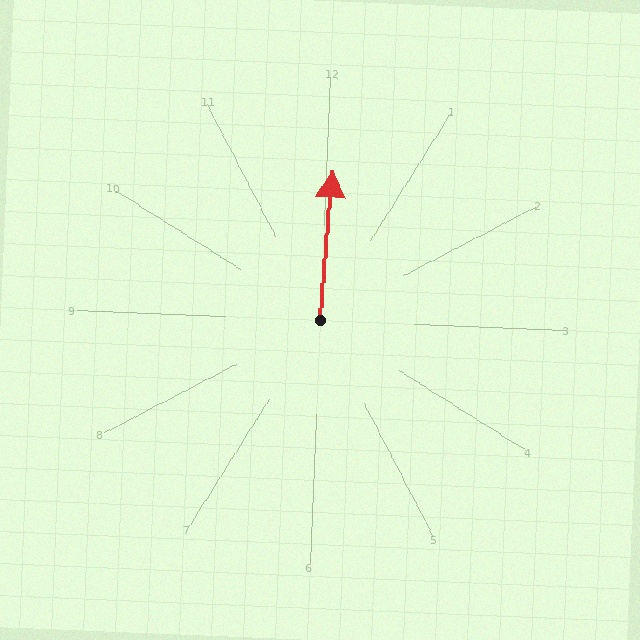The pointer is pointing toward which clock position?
Roughly 12 o'clock.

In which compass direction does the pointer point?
North.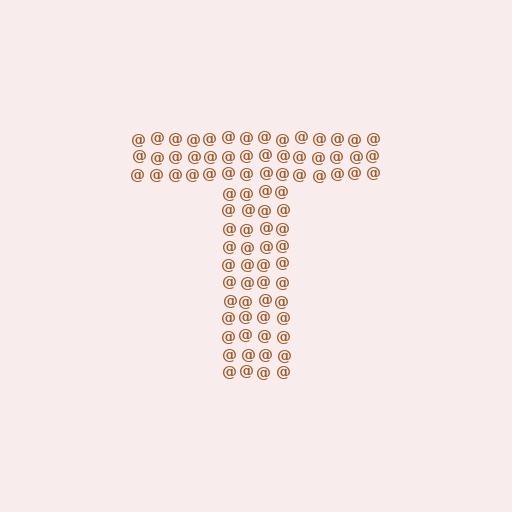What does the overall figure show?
The overall figure shows the letter T.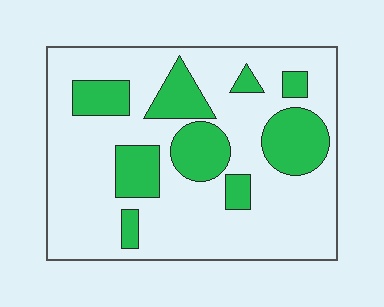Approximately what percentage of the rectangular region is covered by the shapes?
Approximately 25%.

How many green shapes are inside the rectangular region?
9.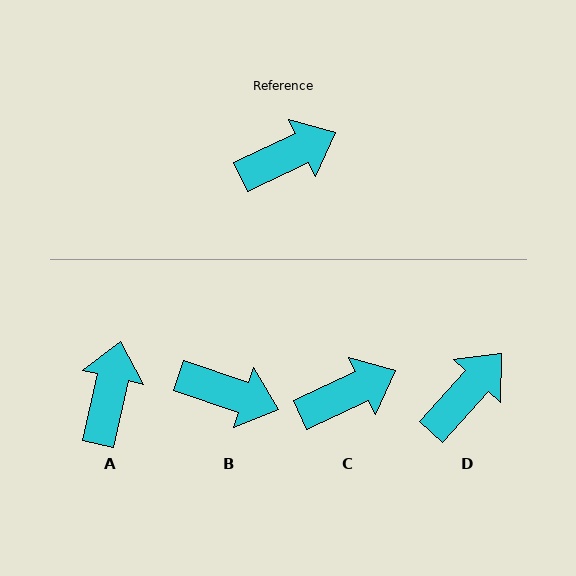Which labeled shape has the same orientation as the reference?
C.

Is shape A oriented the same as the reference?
No, it is off by about 53 degrees.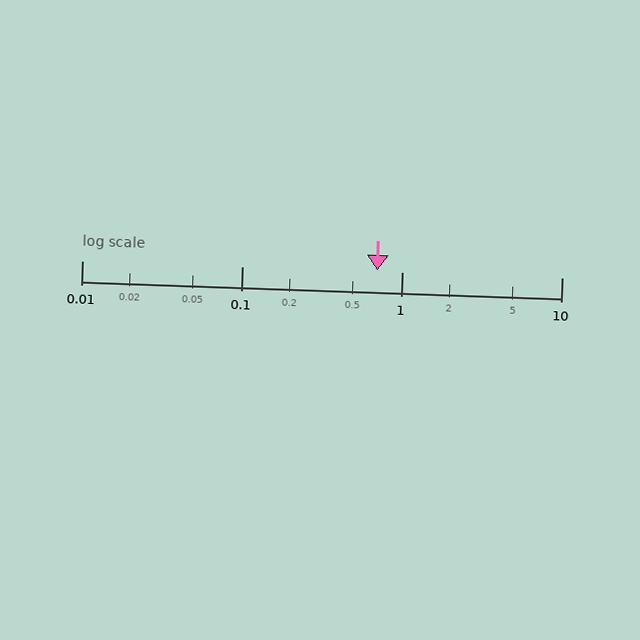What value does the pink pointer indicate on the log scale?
The pointer indicates approximately 0.7.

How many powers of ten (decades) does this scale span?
The scale spans 3 decades, from 0.01 to 10.